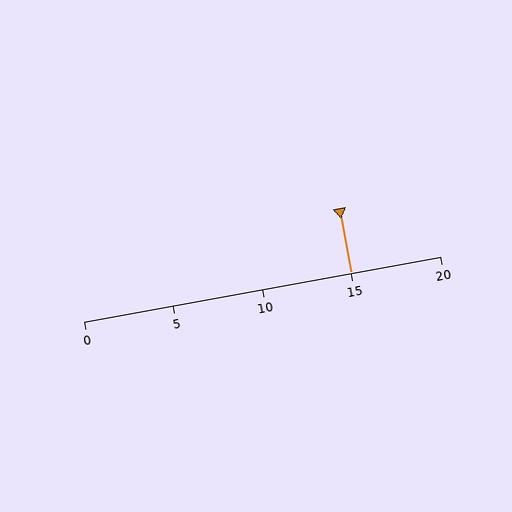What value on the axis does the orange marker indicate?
The marker indicates approximately 15.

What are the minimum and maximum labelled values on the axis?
The axis runs from 0 to 20.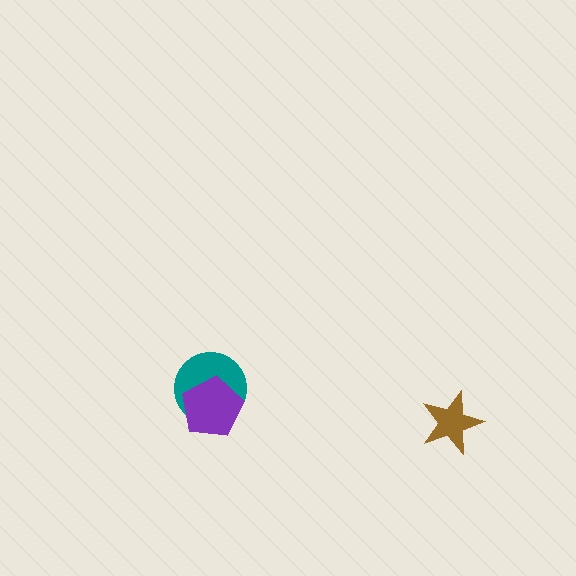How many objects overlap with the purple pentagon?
1 object overlaps with the purple pentagon.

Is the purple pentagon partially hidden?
No, no other shape covers it.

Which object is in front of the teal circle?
The purple pentagon is in front of the teal circle.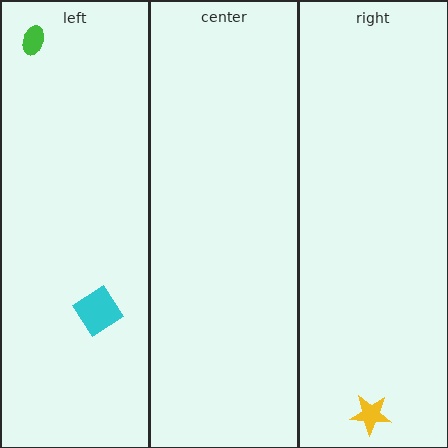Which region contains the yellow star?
The right region.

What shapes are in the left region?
The green ellipse, the cyan diamond.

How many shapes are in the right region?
1.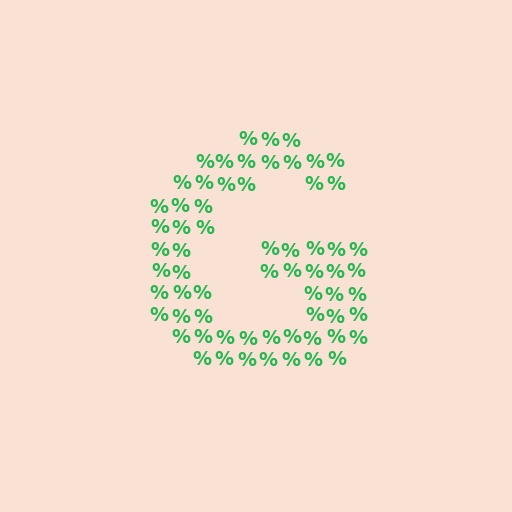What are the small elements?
The small elements are percent signs.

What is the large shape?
The large shape is the letter G.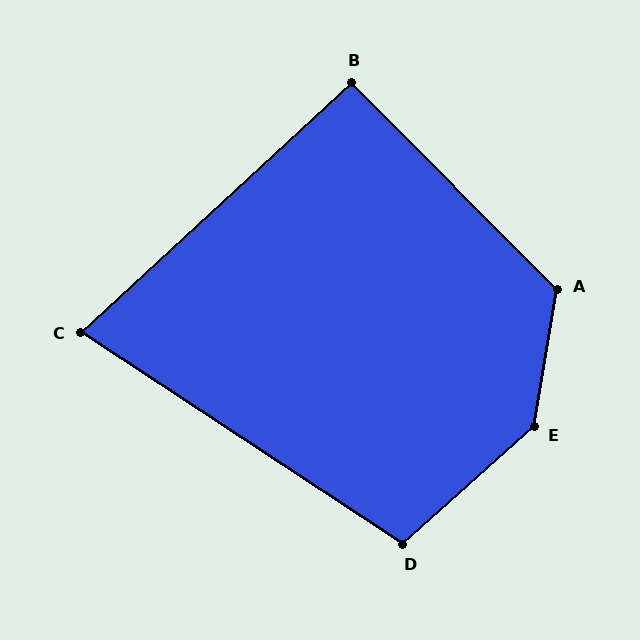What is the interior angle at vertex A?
Approximately 126 degrees (obtuse).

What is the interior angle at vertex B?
Approximately 92 degrees (approximately right).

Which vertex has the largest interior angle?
E, at approximately 141 degrees.